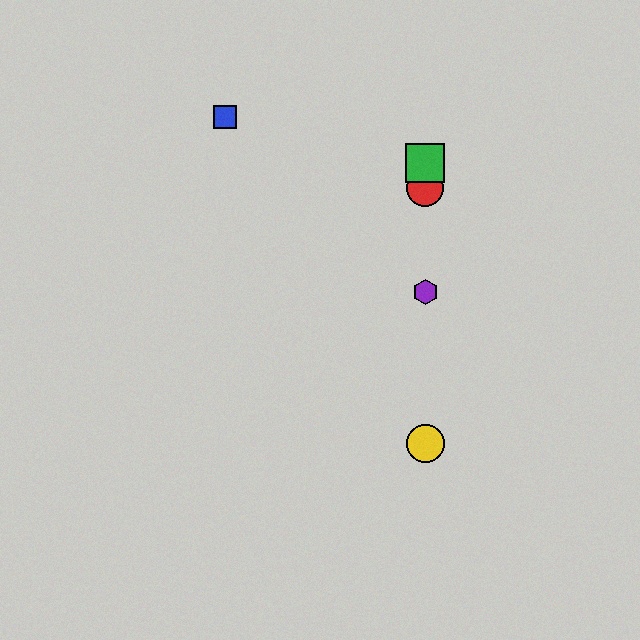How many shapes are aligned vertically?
4 shapes (the red circle, the green square, the yellow circle, the purple hexagon) are aligned vertically.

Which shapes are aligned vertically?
The red circle, the green square, the yellow circle, the purple hexagon are aligned vertically.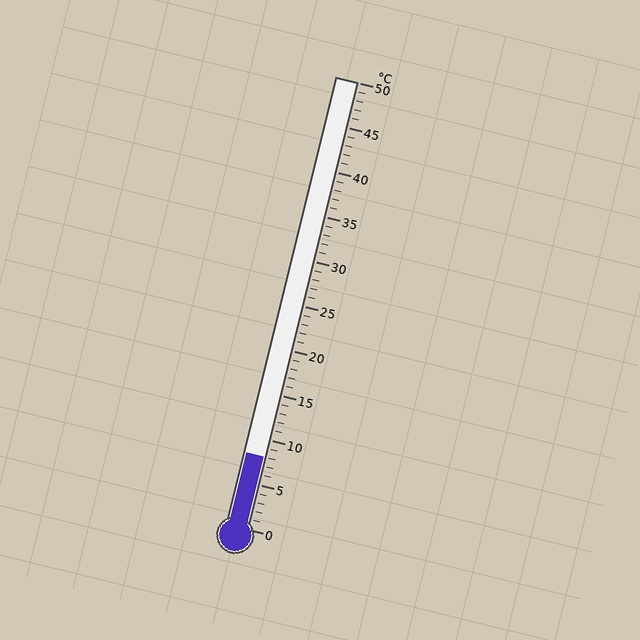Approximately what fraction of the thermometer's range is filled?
The thermometer is filled to approximately 15% of its range.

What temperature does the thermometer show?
The thermometer shows approximately 8°C.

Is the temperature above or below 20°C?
The temperature is below 20°C.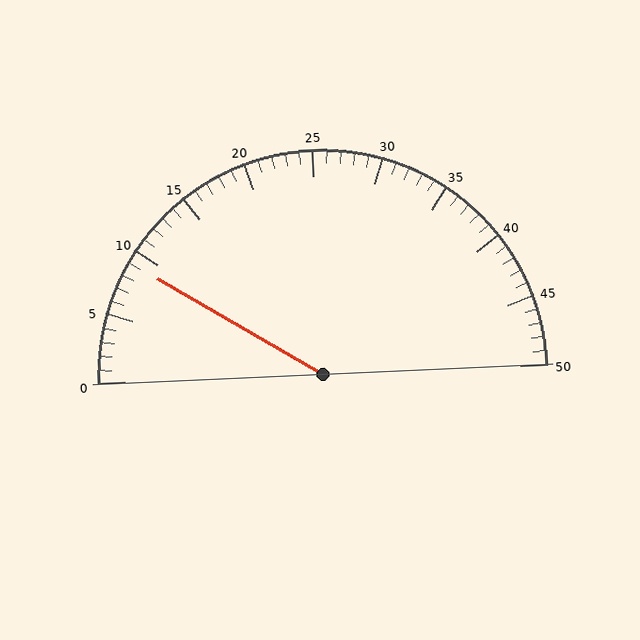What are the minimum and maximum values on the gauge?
The gauge ranges from 0 to 50.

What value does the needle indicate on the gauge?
The needle indicates approximately 9.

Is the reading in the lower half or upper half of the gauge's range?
The reading is in the lower half of the range (0 to 50).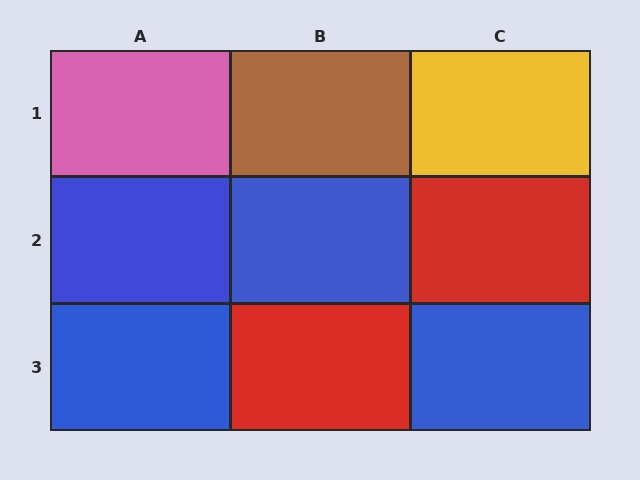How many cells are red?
2 cells are red.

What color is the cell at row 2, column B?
Blue.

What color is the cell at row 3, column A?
Blue.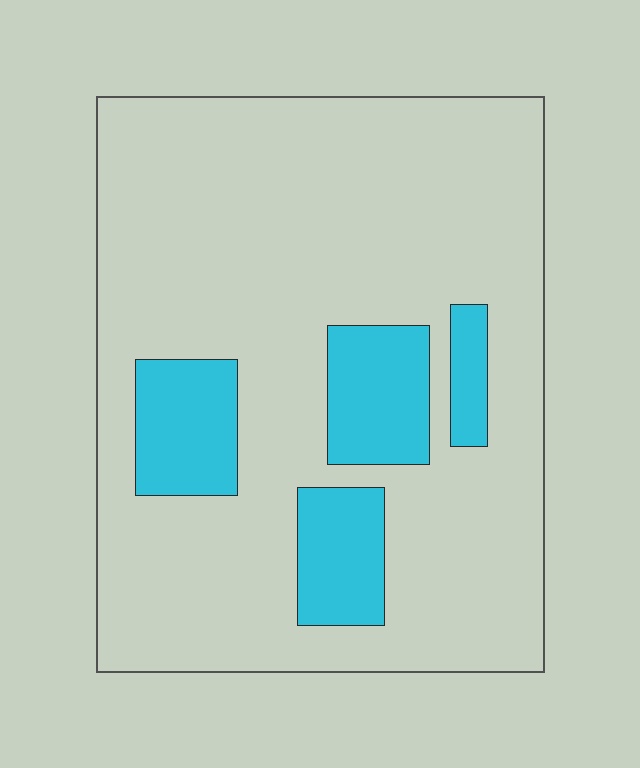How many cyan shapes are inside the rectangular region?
4.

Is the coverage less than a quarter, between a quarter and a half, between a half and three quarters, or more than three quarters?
Less than a quarter.